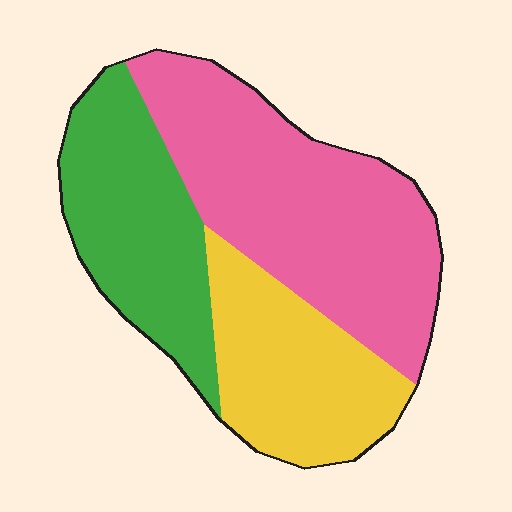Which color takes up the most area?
Pink, at roughly 45%.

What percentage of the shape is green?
Green covers around 30% of the shape.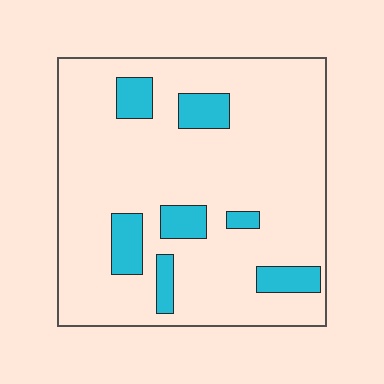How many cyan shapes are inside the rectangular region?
7.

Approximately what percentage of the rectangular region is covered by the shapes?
Approximately 15%.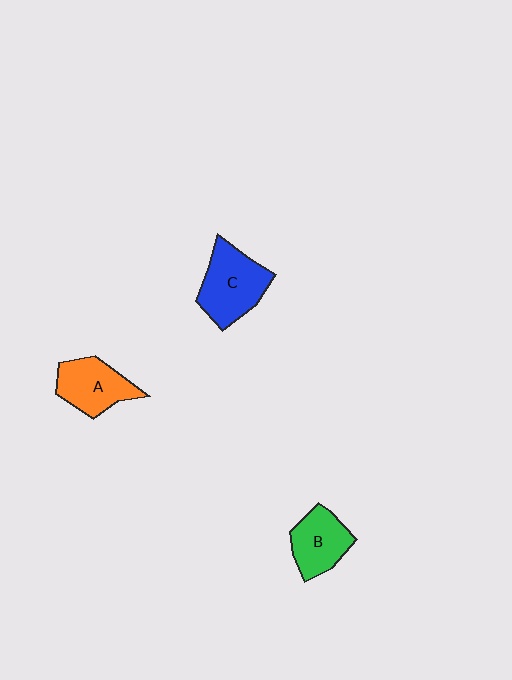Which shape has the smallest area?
Shape B (green).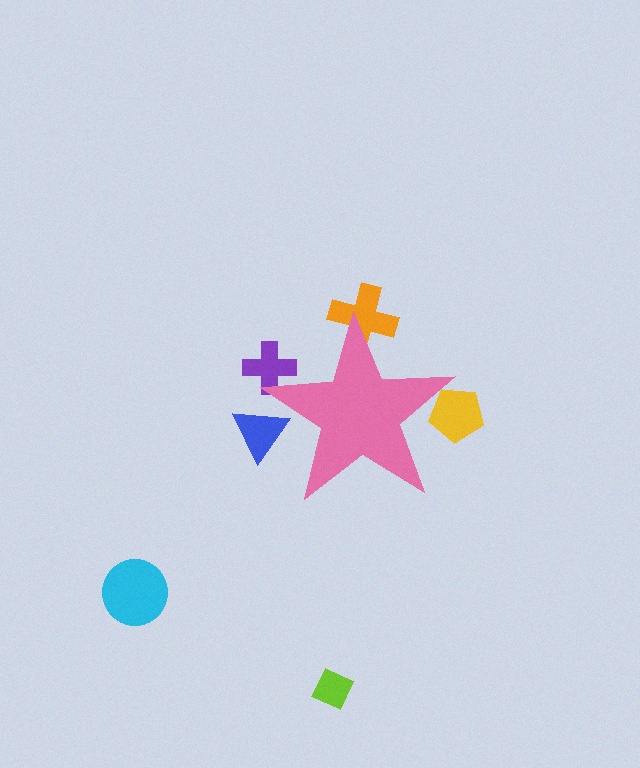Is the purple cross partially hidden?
Yes, the purple cross is partially hidden behind the pink star.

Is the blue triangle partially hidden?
Yes, the blue triangle is partially hidden behind the pink star.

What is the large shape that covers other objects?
A pink star.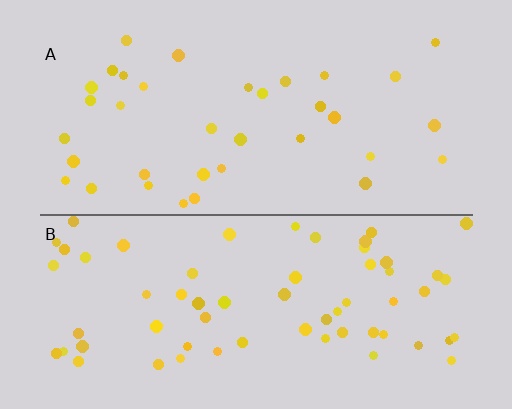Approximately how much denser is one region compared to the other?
Approximately 1.8× — region B over region A.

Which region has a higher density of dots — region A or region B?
B (the bottom).